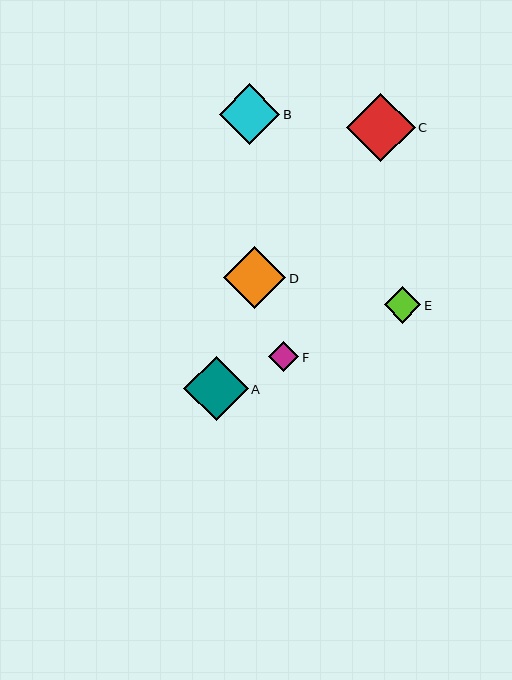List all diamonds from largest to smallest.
From largest to smallest: C, A, D, B, E, F.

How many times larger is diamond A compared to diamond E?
Diamond A is approximately 1.7 times the size of diamond E.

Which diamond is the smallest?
Diamond F is the smallest with a size of approximately 30 pixels.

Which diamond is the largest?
Diamond C is the largest with a size of approximately 68 pixels.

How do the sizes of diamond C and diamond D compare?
Diamond C and diamond D are approximately the same size.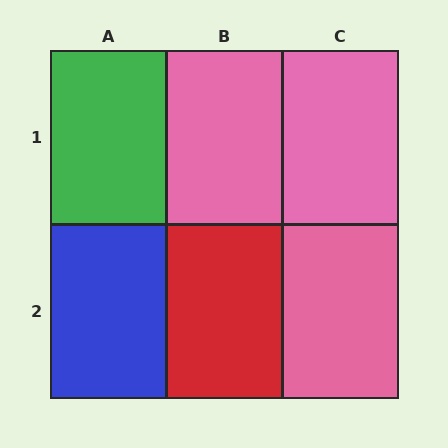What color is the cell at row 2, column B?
Red.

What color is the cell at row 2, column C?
Pink.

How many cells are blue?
1 cell is blue.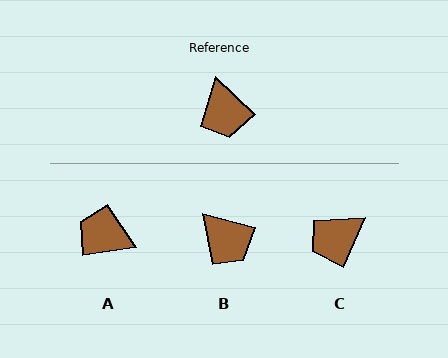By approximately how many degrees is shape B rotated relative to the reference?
Approximately 28 degrees counter-clockwise.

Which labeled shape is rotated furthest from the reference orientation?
A, about 128 degrees away.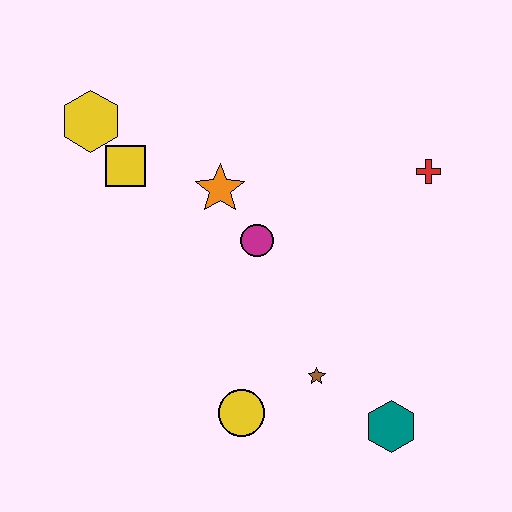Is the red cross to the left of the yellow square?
No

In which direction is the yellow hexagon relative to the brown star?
The yellow hexagon is above the brown star.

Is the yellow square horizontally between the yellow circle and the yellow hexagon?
Yes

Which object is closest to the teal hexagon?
The brown star is closest to the teal hexagon.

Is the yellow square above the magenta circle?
Yes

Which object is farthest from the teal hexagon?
The yellow hexagon is farthest from the teal hexagon.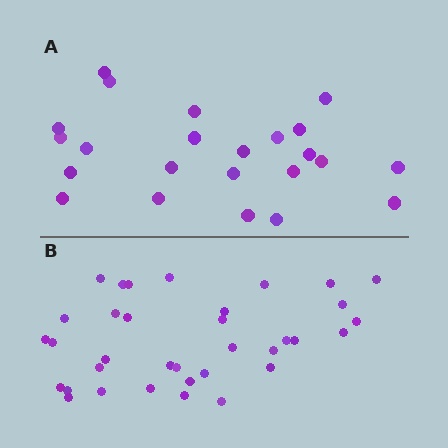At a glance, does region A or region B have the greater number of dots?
Region B (the bottom region) has more dots.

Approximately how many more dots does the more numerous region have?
Region B has roughly 12 or so more dots than region A.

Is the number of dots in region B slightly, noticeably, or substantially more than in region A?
Region B has substantially more. The ratio is roughly 1.5 to 1.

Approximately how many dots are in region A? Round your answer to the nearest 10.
About 20 dots. (The exact count is 23, which rounds to 20.)